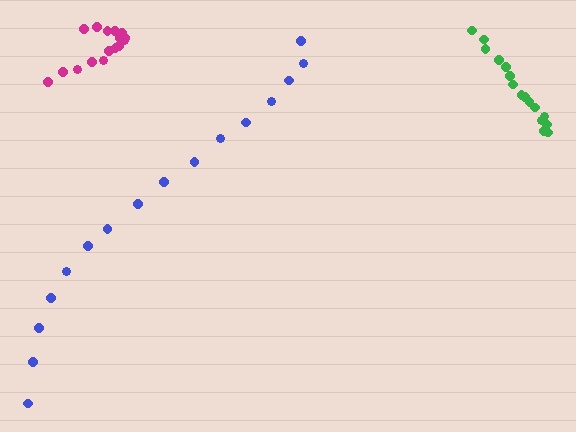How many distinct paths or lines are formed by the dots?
There are 3 distinct paths.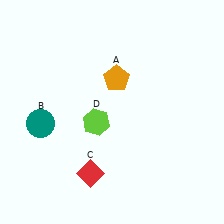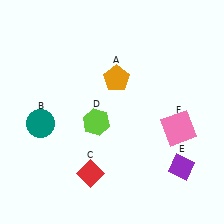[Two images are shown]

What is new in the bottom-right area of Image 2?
A pink square (F) was added in the bottom-right area of Image 2.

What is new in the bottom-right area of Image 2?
A purple diamond (E) was added in the bottom-right area of Image 2.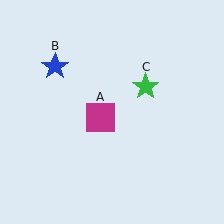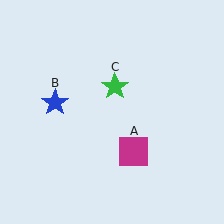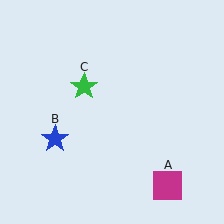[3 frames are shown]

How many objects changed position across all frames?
3 objects changed position: magenta square (object A), blue star (object B), green star (object C).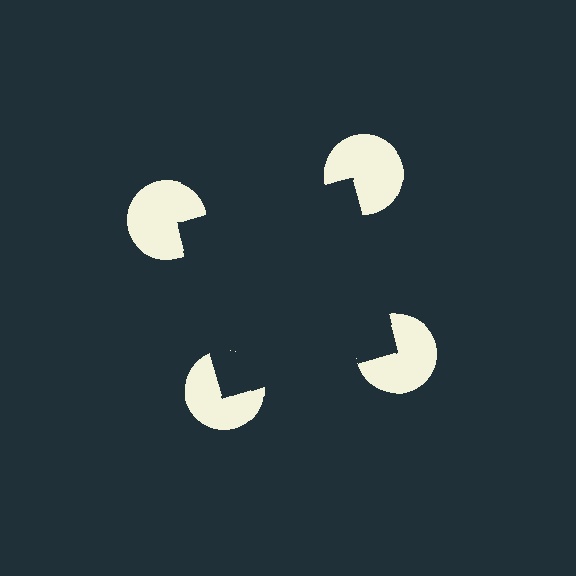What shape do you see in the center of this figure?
An illusory square — its edges are inferred from the aligned wedge cuts in the pac-man discs, not physically drawn.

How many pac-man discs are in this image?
There are 4 — one at each vertex of the illusory square.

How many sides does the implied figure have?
4 sides.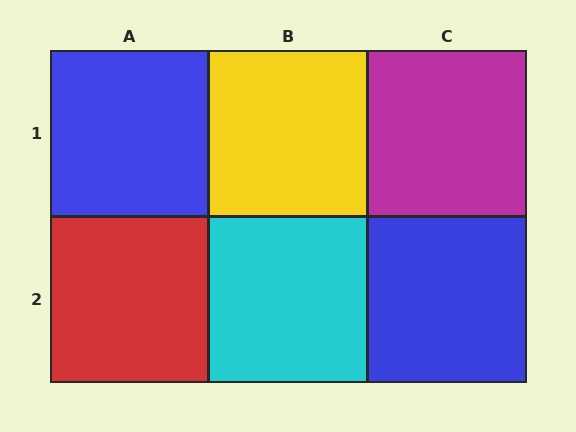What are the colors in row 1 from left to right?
Blue, yellow, magenta.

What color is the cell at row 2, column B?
Cyan.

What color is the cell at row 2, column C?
Blue.